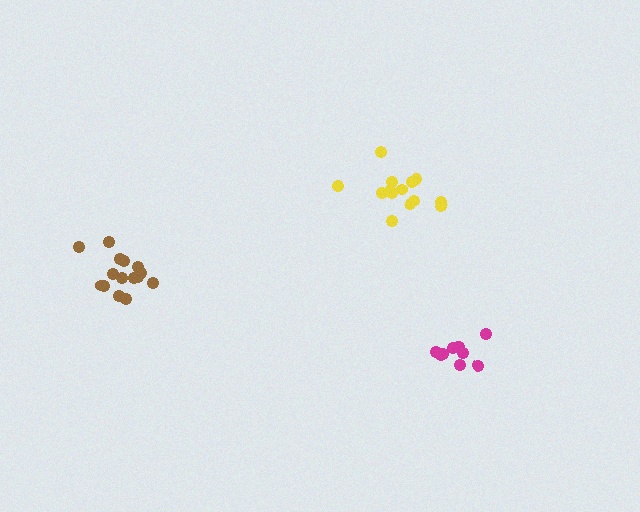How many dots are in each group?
Group 1: 15 dots, Group 2: 10 dots, Group 3: 14 dots (39 total).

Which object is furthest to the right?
The magenta cluster is rightmost.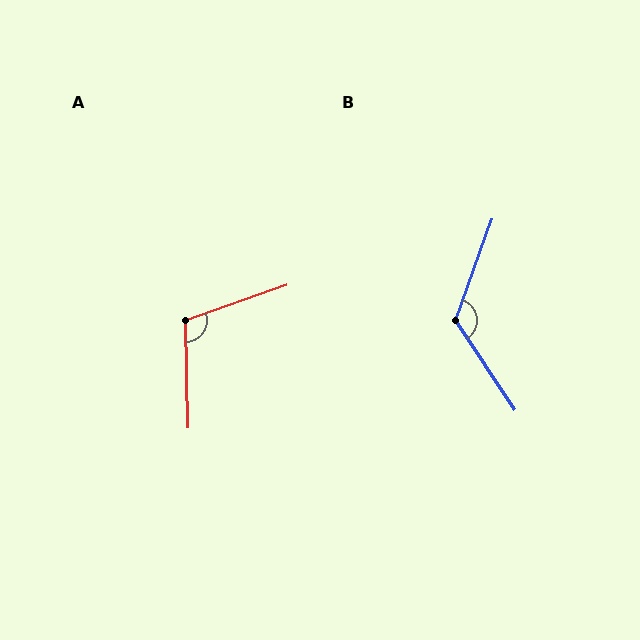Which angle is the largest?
B, at approximately 127 degrees.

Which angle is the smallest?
A, at approximately 108 degrees.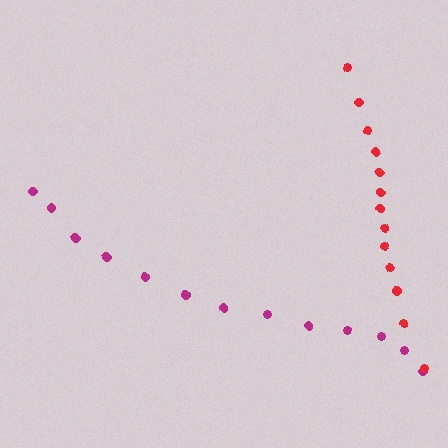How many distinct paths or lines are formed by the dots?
There are 2 distinct paths.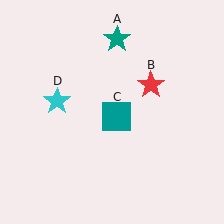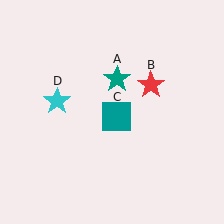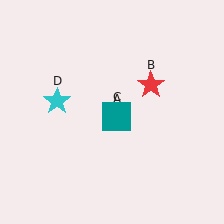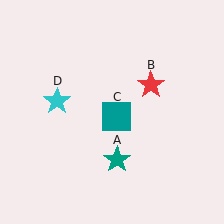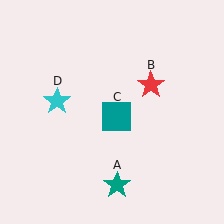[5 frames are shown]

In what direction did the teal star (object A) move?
The teal star (object A) moved down.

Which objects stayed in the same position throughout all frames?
Red star (object B) and teal square (object C) and cyan star (object D) remained stationary.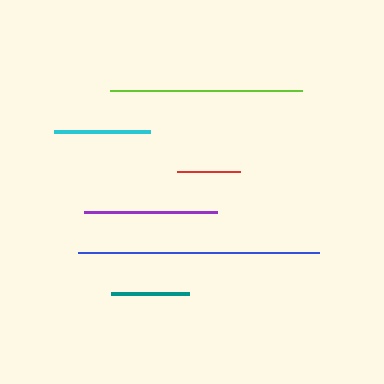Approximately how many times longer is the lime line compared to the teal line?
The lime line is approximately 2.5 times the length of the teal line.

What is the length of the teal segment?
The teal segment is approximately 78 pixels long.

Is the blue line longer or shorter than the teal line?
The blue line is longer than the teal line.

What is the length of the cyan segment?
The cyan segment is approximately 96 pixels long.